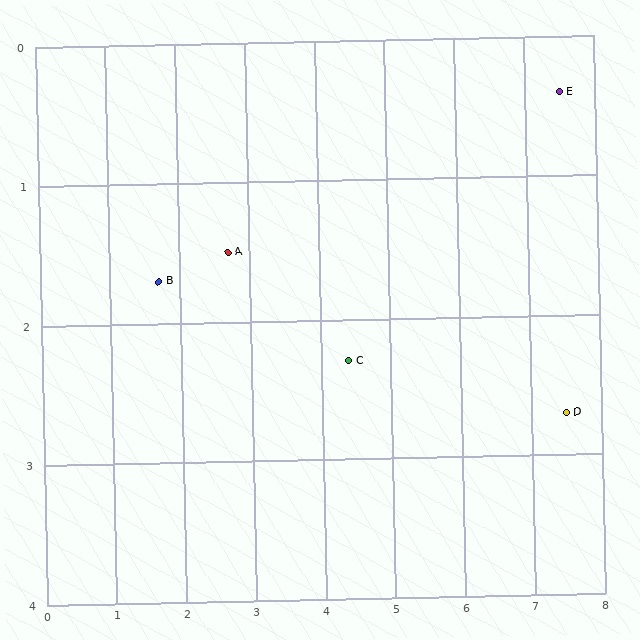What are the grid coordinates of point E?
Point E is at approximately (7.5, 0.4).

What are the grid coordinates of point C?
Point C is at approximately (4.4, 2.3).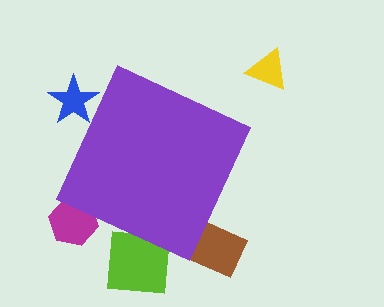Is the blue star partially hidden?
Yes, the blue star is partially hidden behind the purple diamond.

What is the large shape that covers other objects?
A purple diamond.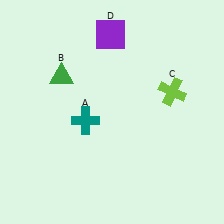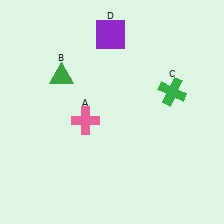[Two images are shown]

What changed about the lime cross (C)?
In Image 1, C is lime. In Image 2, it changed to green.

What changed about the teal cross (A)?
In Image 1, A is teal. In Image 2, it changed to pink.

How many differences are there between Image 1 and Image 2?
There are 2 differences between the two images.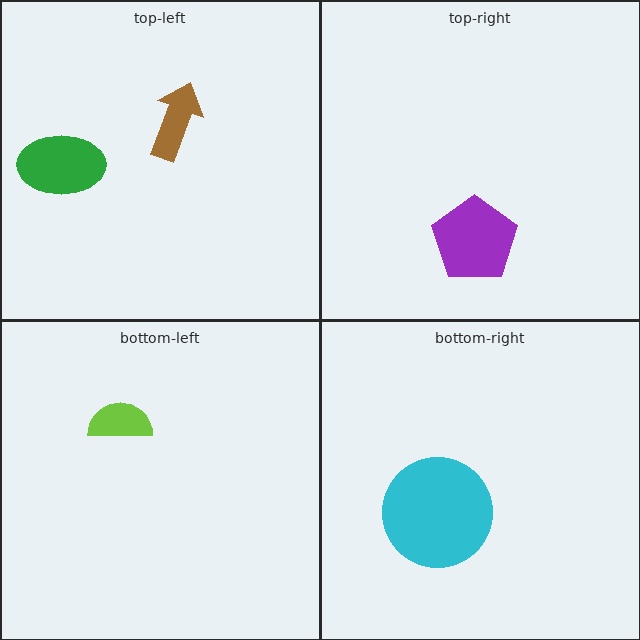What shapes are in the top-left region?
The green ellipse, the brown arrow.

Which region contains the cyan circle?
The bottom-right region.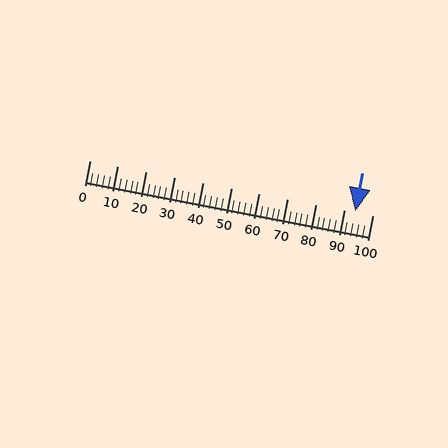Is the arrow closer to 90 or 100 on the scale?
The arrow is closer to 90.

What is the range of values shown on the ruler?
The ruler shows values from 0 to 100.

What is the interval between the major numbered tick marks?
The major tick marks are spaced 10 units apart.